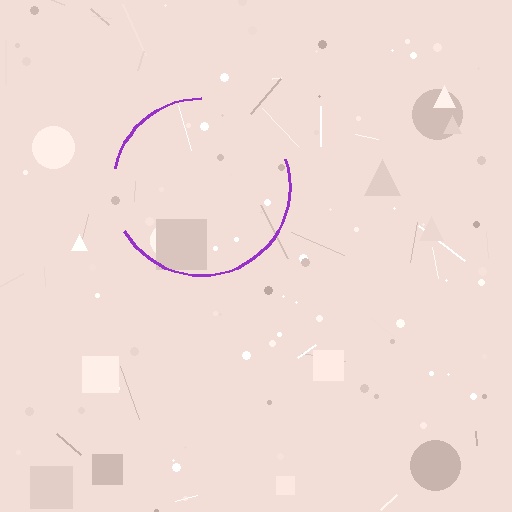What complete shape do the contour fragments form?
The contour fragments form a circle.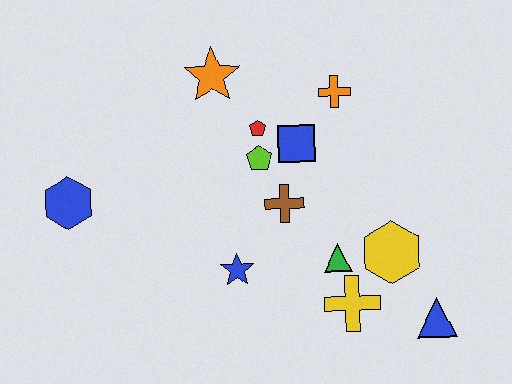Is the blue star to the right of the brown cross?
No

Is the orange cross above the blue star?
Yes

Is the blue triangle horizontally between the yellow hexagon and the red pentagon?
No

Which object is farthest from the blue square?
The blue hexagon is farthest from the blue square.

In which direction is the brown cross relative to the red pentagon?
The brown cross is below the red pentagon.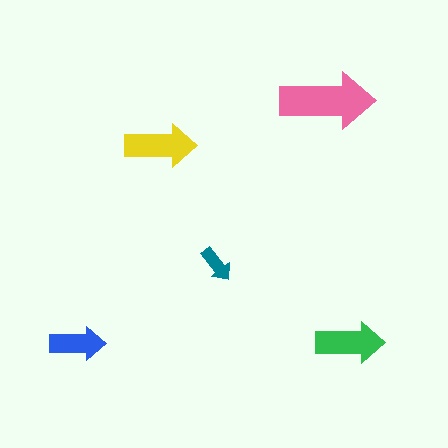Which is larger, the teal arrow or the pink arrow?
The pink one.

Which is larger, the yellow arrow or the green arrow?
The yellow one.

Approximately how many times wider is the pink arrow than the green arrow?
About 1.5 times wider.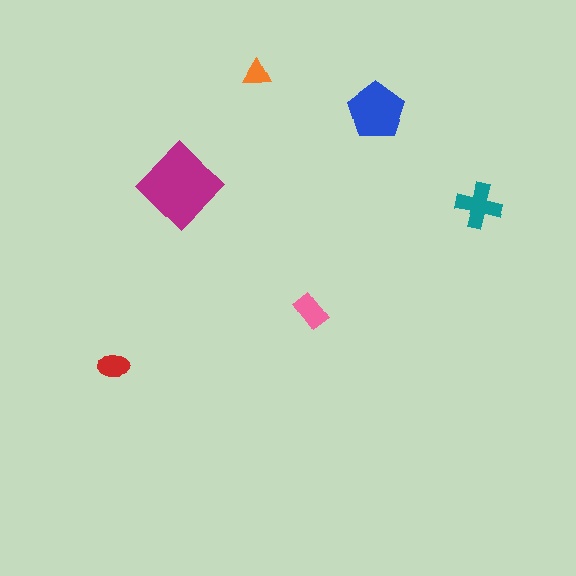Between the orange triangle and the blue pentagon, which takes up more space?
The blue pentagon.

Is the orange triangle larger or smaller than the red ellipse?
Smaller.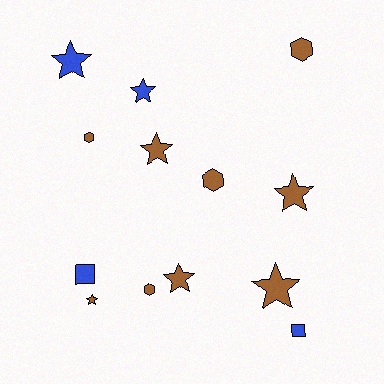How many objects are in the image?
There are 13 objects.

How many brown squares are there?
There are no brown squares.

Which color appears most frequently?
Brown, with 9 objects.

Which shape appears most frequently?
Star, with 7 objects.